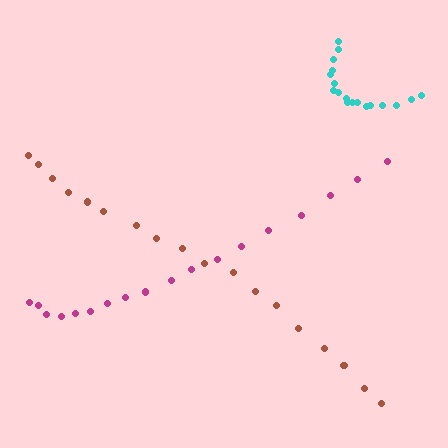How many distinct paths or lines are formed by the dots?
There are 3 distinct paths.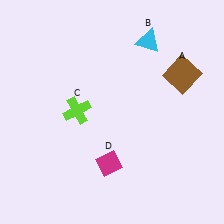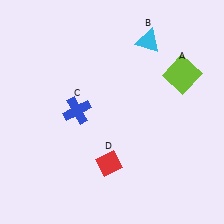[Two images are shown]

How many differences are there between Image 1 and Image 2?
There are 3 differences between the two images.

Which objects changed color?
A changed from brown to lime. C changed from lime to blue. D changed from magenta to red.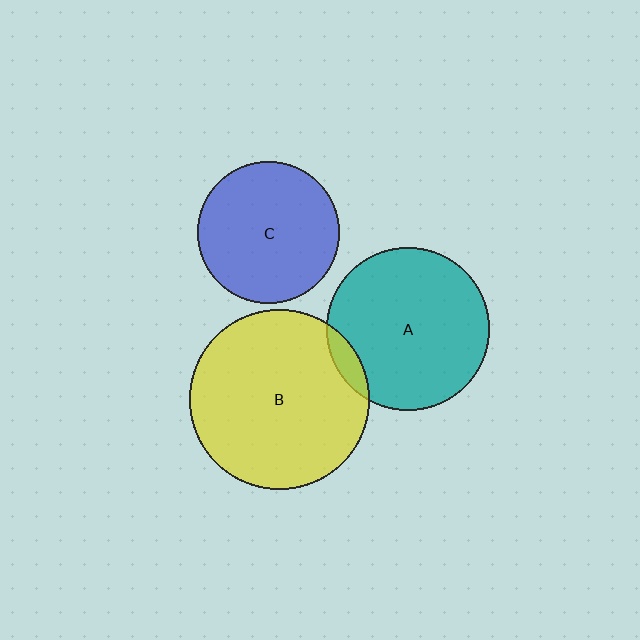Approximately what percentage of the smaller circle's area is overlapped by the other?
Approximately 5%.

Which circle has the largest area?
Circle B (yellow).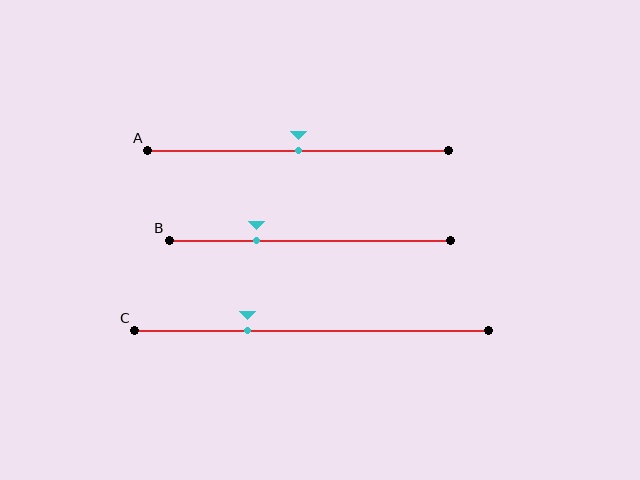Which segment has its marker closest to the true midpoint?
Segment A has its marker closest to the true midpoint.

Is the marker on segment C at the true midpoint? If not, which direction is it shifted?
No, the marker on segment C is shifted to the left by about 18% of the segment length.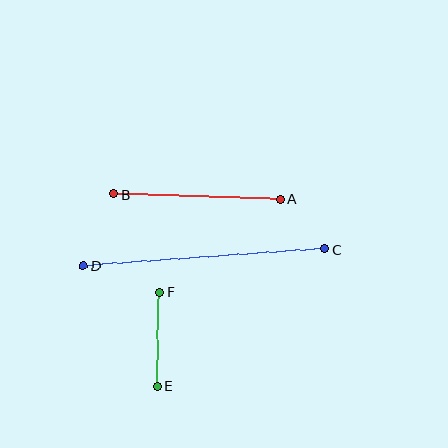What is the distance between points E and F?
The distance is approximately 94 pixels.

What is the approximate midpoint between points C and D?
The midpoint is at approximately (204, 257) pixels.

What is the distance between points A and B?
The distance is approximately 167 pixels.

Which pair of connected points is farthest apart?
Points C and D are farthest apart.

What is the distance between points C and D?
The distance is approximately 242 pixels.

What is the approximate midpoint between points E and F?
The midpoint is at approximately (158, 339) pixels.